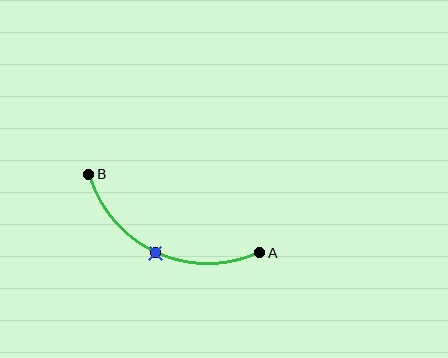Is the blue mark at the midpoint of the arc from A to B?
Yes. The blue mark lies on the arc at equal arc-length from both A and B — it is the arc midpoint.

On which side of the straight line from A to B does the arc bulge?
The arc bulges below the straight line connecting A and B.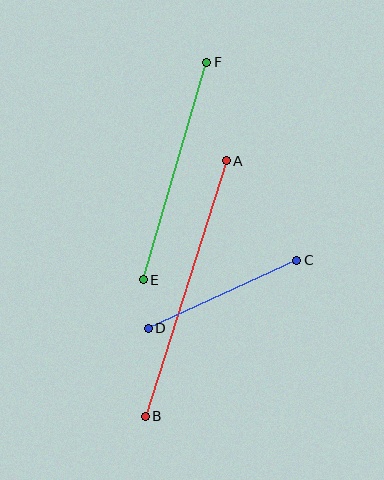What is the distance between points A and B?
The distance is approximately 268 pixels.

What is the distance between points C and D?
The distance is approximately 163 pixels.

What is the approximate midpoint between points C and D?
The midpoint is at approximately (223, 294) pixels.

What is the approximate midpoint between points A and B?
The midpoint is at approximately (186, 289) pixels.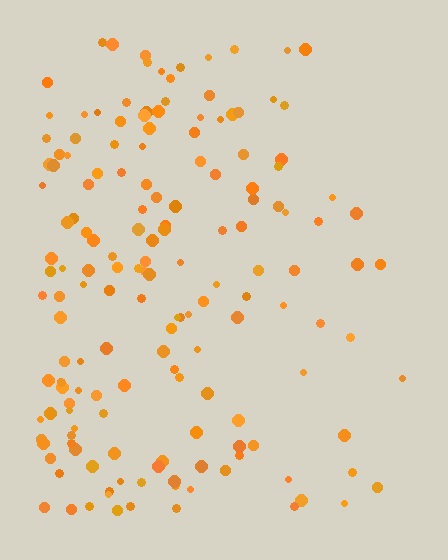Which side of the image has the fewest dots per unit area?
The right.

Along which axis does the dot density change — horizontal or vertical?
Horizontal.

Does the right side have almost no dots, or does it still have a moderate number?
Still a moderate number, just noticeably fewer than the left.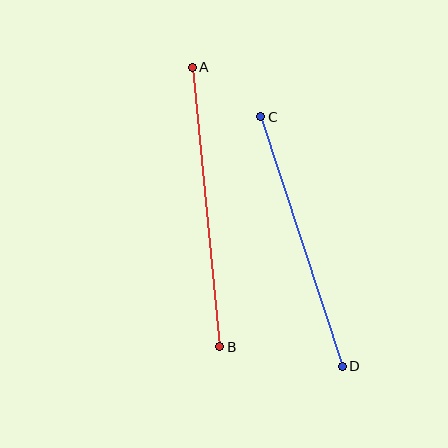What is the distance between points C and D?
The distance is approximately 263 pixels.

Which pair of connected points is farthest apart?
Points A and B are farthest apart.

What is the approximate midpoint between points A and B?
The midpoint is at approximately (206, 207) pixels.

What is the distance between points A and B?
The distance is approximately 281 pixels.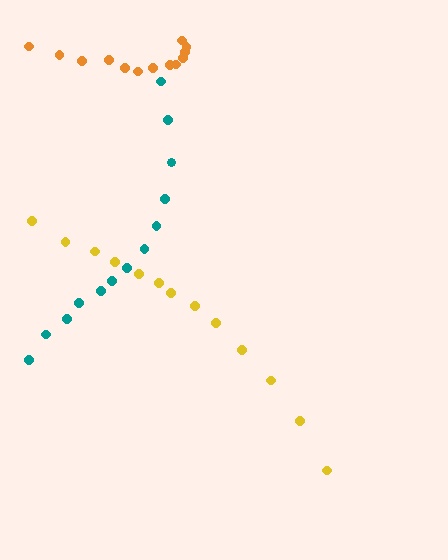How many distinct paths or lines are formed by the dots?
There are 3 distinct paths.